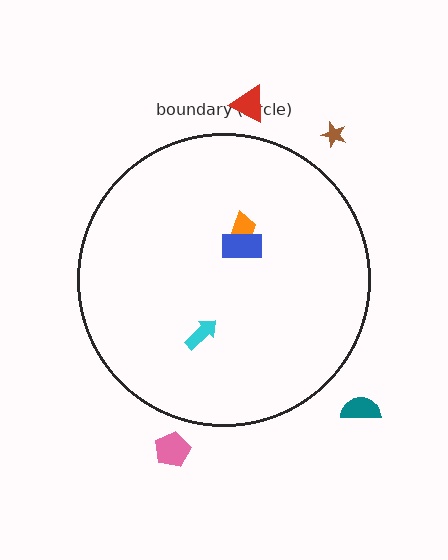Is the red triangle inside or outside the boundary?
Outside.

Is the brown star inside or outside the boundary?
Outside.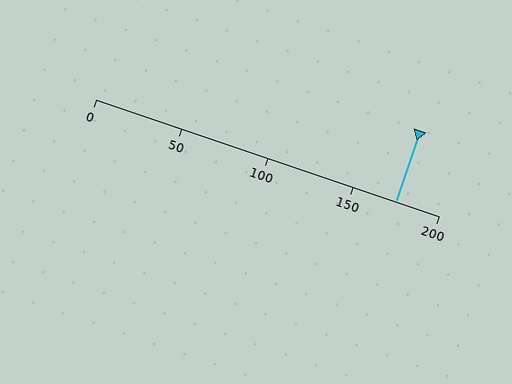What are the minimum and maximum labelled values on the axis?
The axis runs from 0 to 200.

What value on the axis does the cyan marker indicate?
The marker indicates approximately 175.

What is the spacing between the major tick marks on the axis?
The major ticks are spaced 50 apart.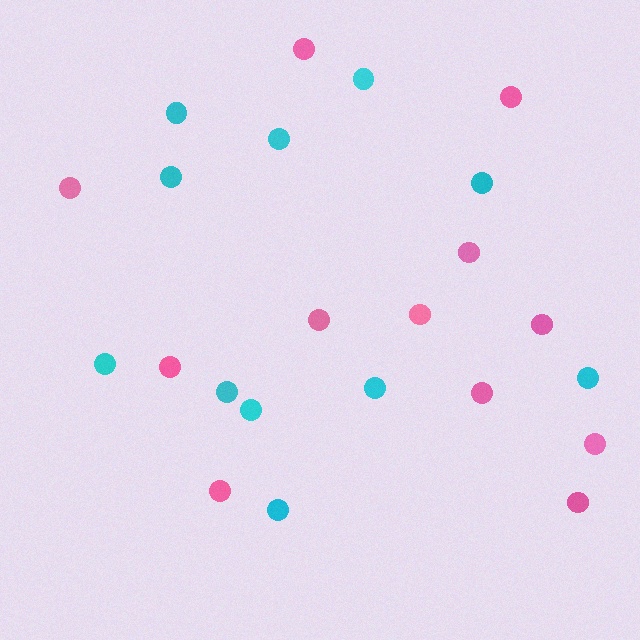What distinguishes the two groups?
There are 2 groups: one group of pink circles (12) and one group of cyan circles (11).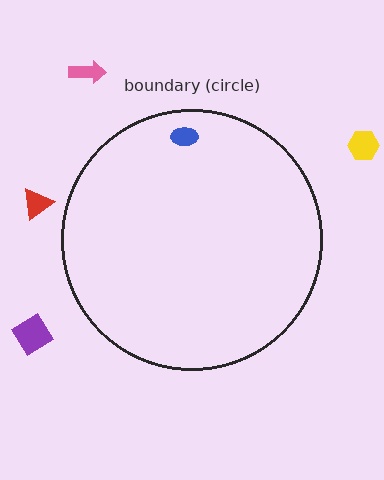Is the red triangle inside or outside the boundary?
Outside.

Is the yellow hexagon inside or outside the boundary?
Outside.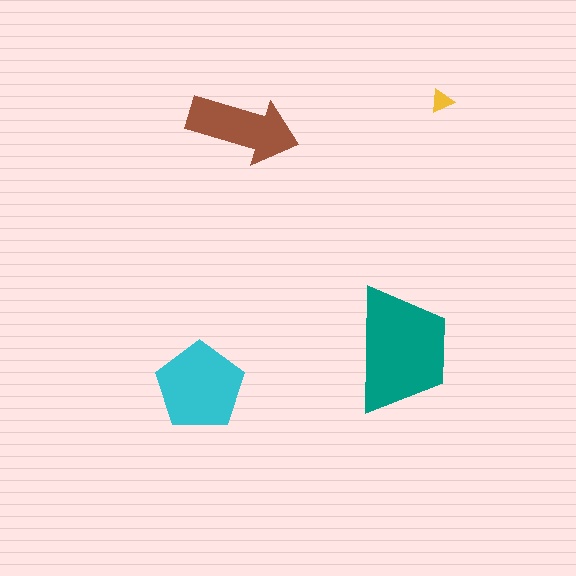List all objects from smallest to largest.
The yellow triangle, the brown arrow, the cyan pentagon, the teal trapezoid.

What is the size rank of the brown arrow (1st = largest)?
3rd.